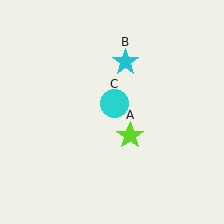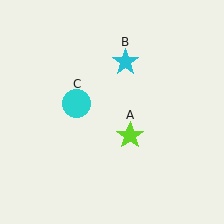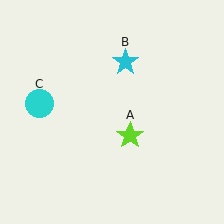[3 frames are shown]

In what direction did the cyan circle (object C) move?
The cyan circle (object C) moved left.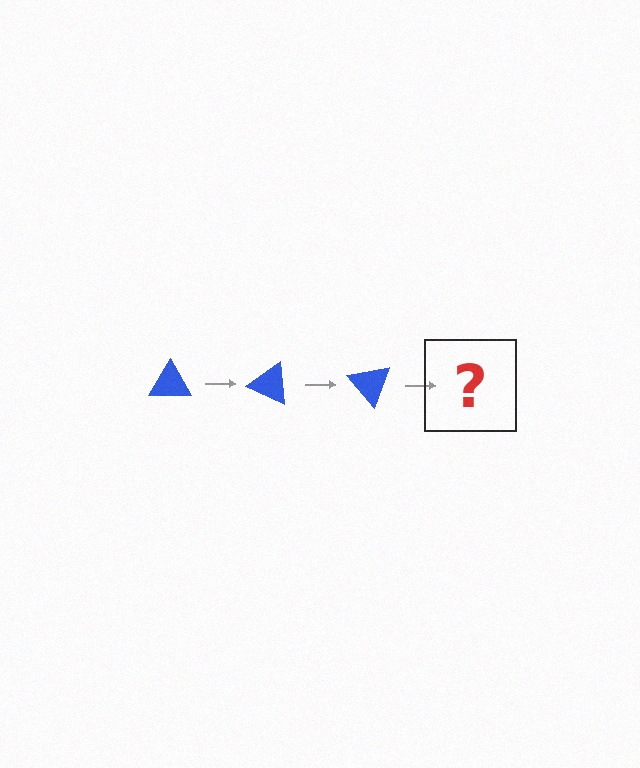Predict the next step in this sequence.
The next step is a blue triangle rotated 75 degrees.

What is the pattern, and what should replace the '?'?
The pattern is that the triangle rotates 25 degrees each step. The '?' should be a blue triangle rotated 75 degrees.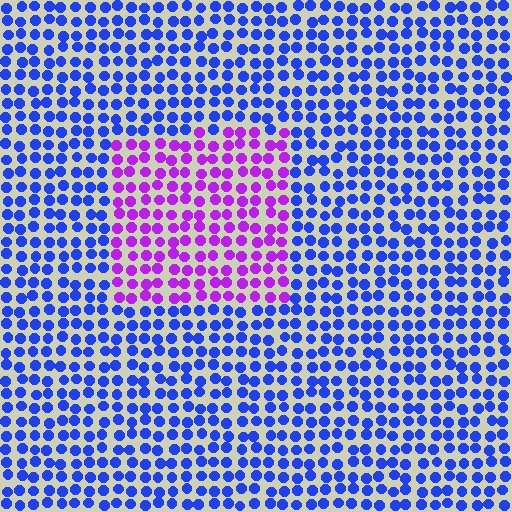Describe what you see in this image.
The image is filled with small blue elements in a uniform arrangement. A rectangle-shaped region is visible where the elements are tinted to a slightly different hue, forming a subtle color boundary.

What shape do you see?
I see a rectangle.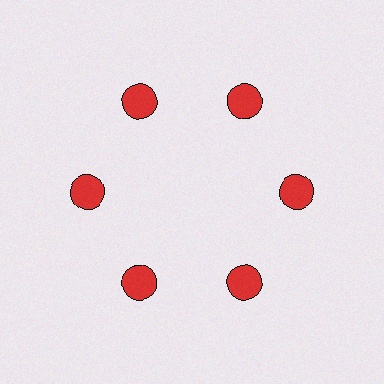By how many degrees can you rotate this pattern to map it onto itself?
The pattern maps onto itself every 60 degrees of rotation.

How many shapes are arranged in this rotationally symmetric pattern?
There are 6 shapes, arranged in 6 groups of 1.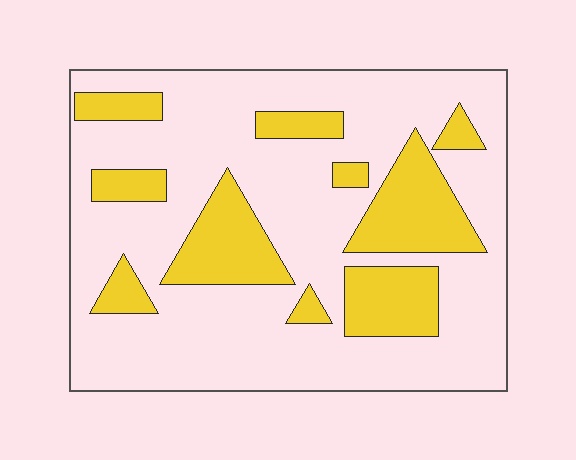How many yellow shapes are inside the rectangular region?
10.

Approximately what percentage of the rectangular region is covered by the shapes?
Approximately 25%.